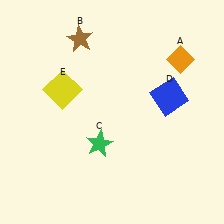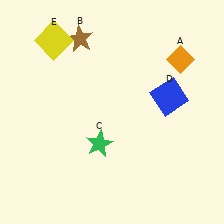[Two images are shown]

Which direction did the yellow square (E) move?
The yellow square (E) moved up.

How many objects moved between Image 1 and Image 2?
1 object moved between the two images.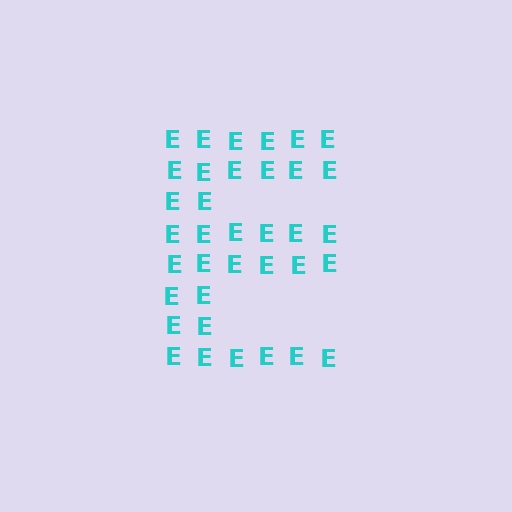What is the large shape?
The large shape is the letter E.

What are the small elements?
The small elements are letter E's.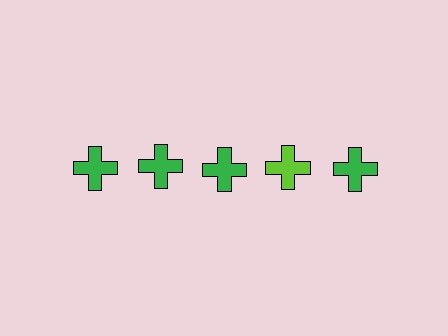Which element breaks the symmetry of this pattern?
The lime cross in the top row, second from right column breaks the symmetry. All other shapes are green crosses.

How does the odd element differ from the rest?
It has a different color: lime instead of green.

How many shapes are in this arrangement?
There are 5 shapes arranged in a grid pattern.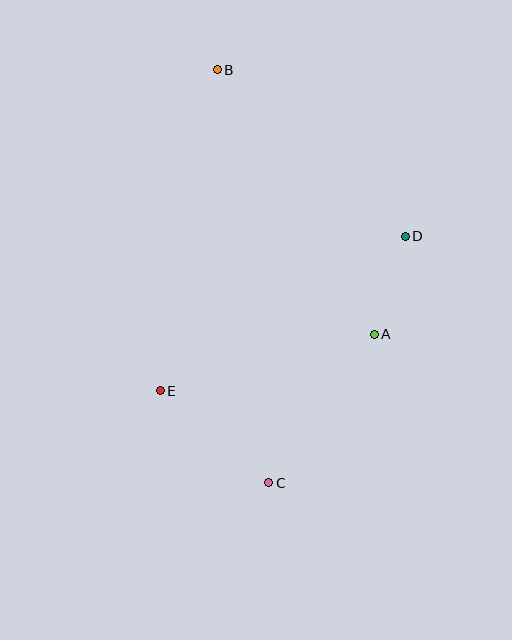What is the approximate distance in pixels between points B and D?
The distance between B and D is approximately 251 pixels.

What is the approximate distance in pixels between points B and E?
The distance between B and E is approximately 326 pixels.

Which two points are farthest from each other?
Points B and C are farthest from each other.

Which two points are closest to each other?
Points A and D are closest to each other.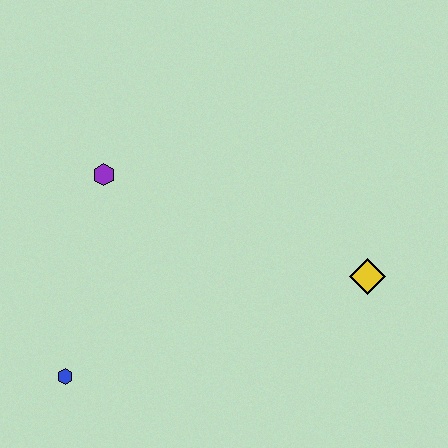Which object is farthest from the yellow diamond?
The blue hexagon is farthest from the yellow diamond.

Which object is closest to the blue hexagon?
The purple hexagon is closest to the blue hexagon.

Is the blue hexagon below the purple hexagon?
Yes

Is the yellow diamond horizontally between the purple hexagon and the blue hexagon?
No